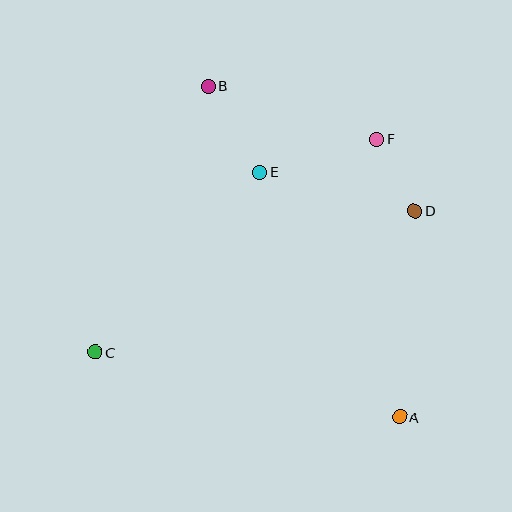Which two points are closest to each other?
Points D and F are closest to each other.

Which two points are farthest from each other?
Points A and B are farthest from each other.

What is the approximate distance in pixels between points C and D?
The distance between C and D is approximately 349 pixels.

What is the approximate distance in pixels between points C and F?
The distance between C and F is approximately 353 pixels.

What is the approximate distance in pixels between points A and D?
The distance between A and D is approximately 207 pixels.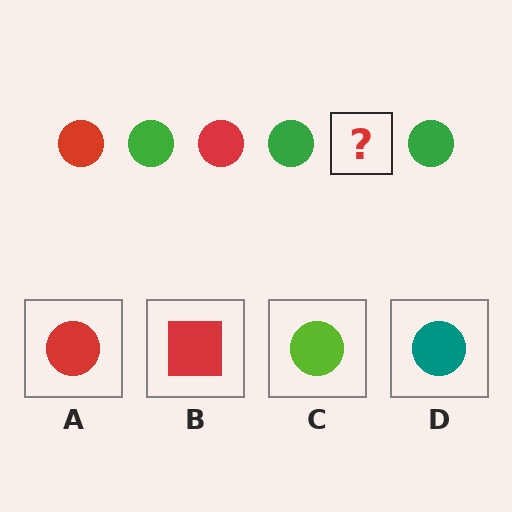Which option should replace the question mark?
Option A.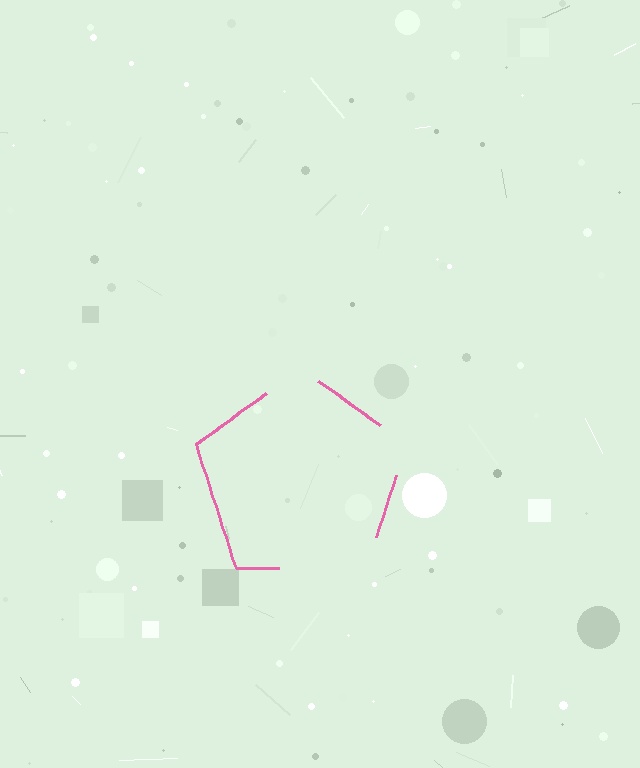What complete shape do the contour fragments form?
The contour fragments form a pentagon.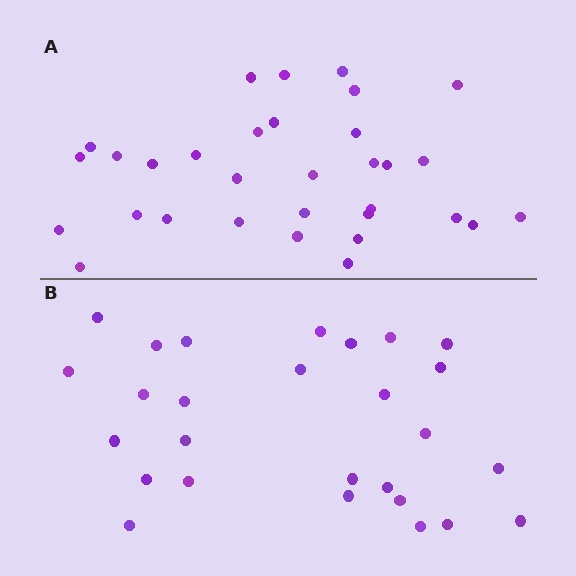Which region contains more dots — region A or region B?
Region A (the top region) has more dots.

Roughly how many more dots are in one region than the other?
Region A has about 5 more dots than region B.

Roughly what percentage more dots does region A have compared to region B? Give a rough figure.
About 20% more.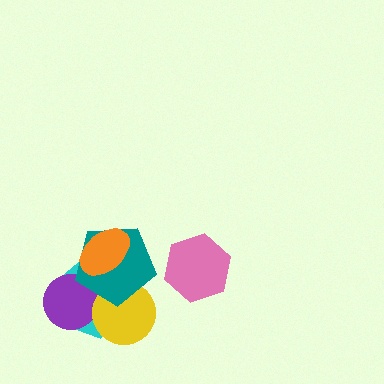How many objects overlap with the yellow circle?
2 objects overlap with the yellow circle.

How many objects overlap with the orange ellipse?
2 objects overlap with the orange ellipse.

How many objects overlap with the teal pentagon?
4 objects overlap with the teal pentagon.